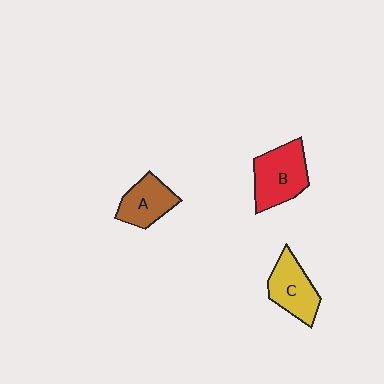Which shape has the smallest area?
Shape A (brown).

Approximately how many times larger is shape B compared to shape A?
Approximately 1.4 times.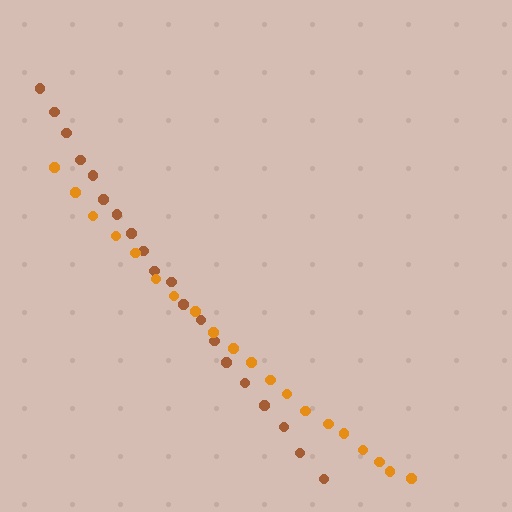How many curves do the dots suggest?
There are 2 distinct paths.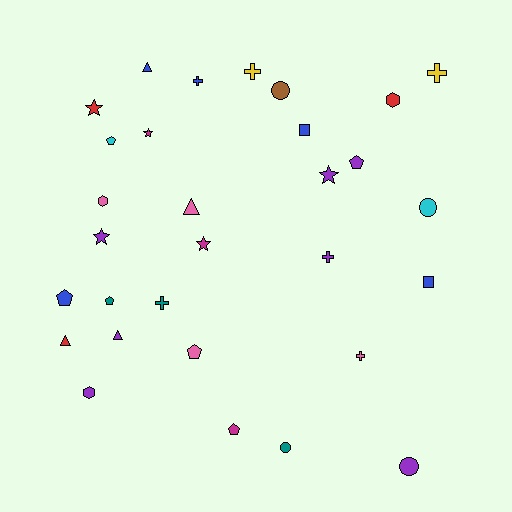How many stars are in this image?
There are 5 stars.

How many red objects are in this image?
There are 3 red objects.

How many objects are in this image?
There are 30 objects.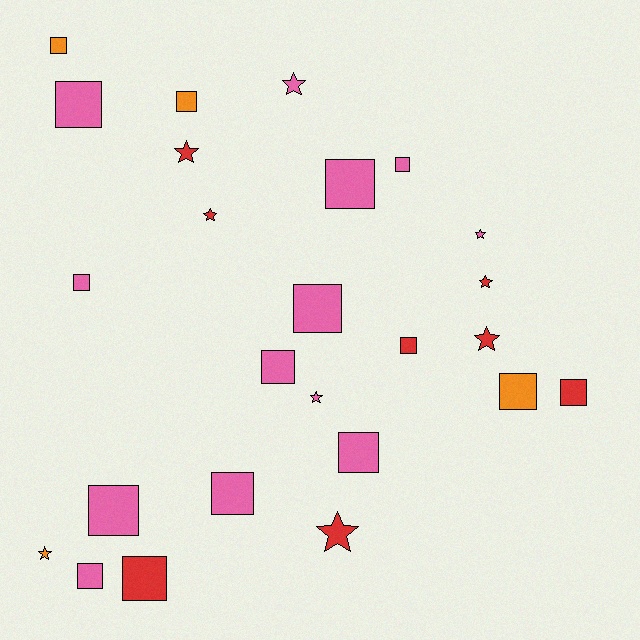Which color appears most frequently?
Pink, with 13 objects.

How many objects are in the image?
There are 25 objects.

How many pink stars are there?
There are 3 pink stars.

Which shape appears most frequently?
Square, with 16 objects.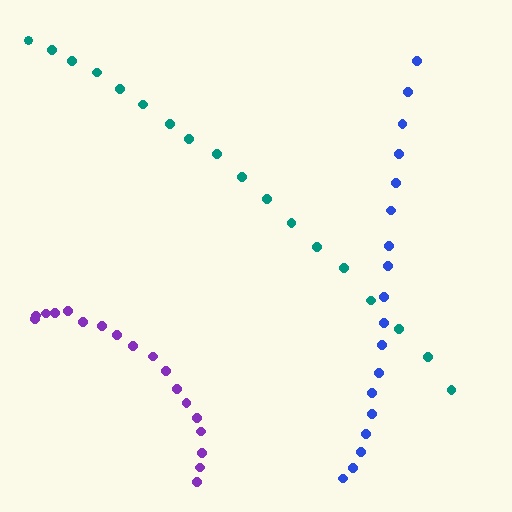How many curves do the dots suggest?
There are 3 distinct paths.